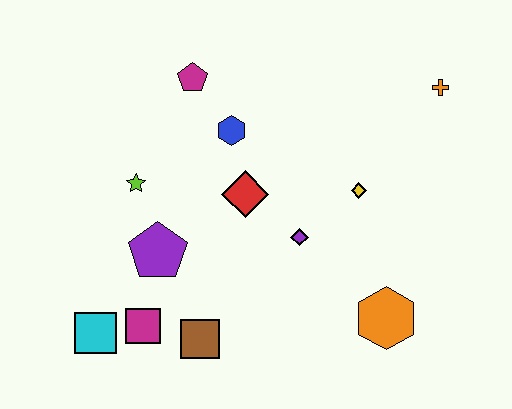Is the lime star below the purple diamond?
No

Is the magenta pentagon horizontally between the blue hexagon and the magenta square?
Yes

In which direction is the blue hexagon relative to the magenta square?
The blue hexagon is above the magenta square.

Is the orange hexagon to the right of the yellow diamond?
Yes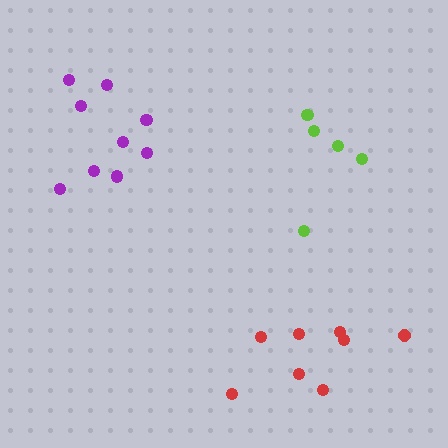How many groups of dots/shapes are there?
There are 3 groups.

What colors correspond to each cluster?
The clusters are colored: purple, red, lime.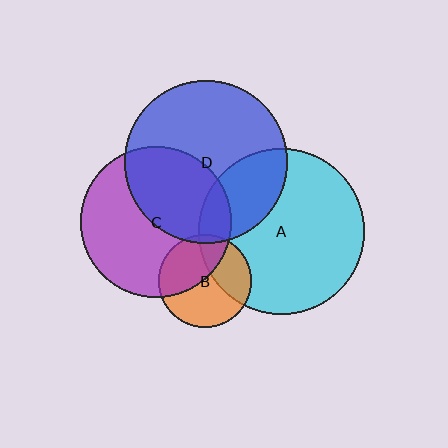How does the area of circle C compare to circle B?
Approximately 2.6 times.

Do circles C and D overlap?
Yes.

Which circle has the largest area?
Circle A (cyan).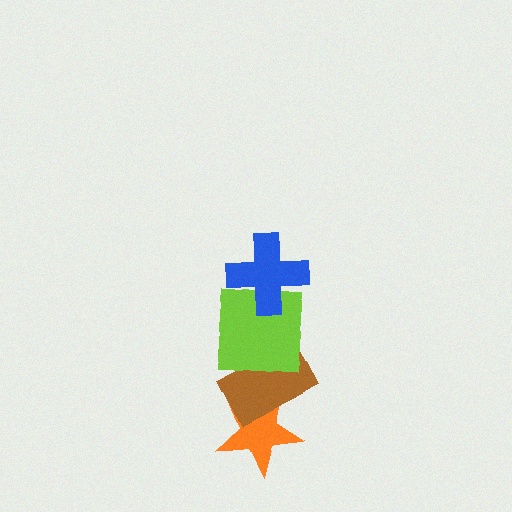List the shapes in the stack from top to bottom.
From top to bottom: the blue cross, the lime square, the brown rectangle, the orange star.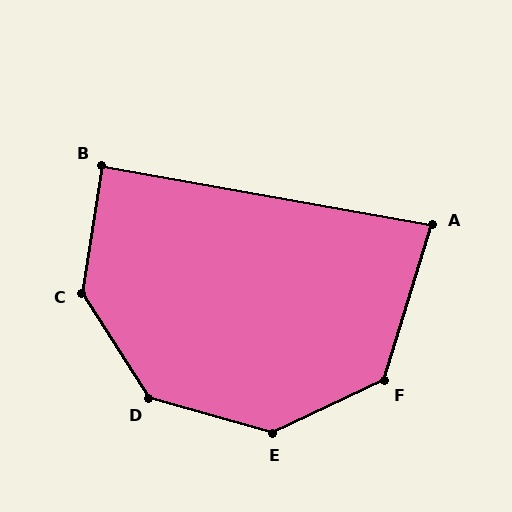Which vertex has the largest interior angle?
E, at approximately 139 degrees.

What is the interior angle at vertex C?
Approximately 138 degrees (obtuse).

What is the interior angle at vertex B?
Approximately 89 degrees (approximately right).